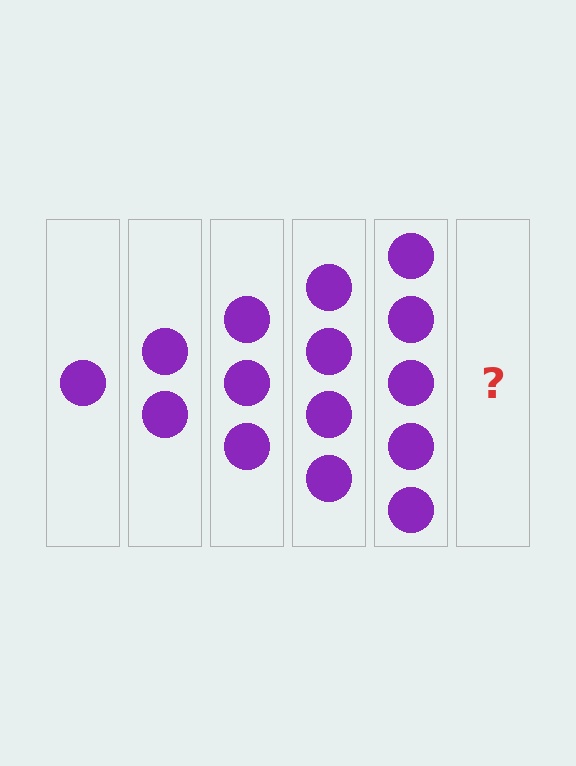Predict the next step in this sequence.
The next step is 6 circles.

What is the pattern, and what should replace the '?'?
The pattern is that each step adds one more circle. The '?' should be 6 circles.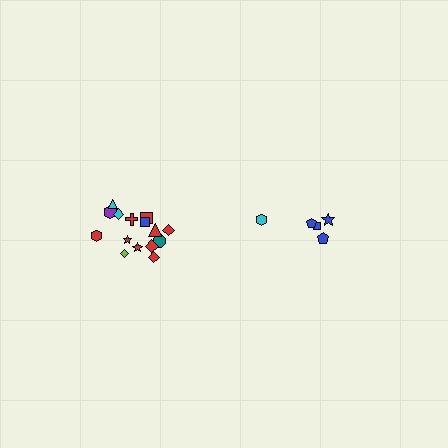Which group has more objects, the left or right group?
The left group.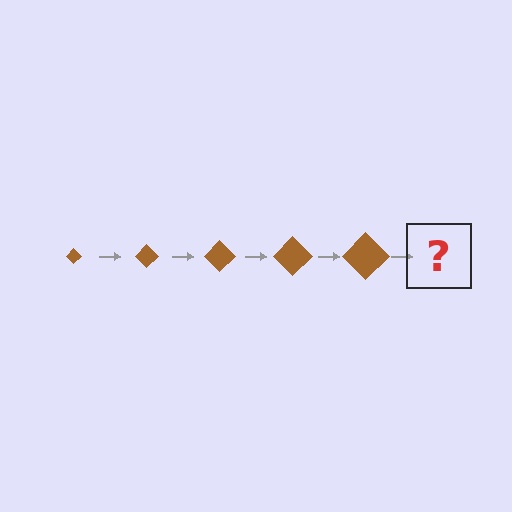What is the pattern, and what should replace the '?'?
The pattern is that the diamond gets progressively larger each step. The '?' should be a brown diamond, larger than the previous one.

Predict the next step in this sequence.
The next step is a brown diamond, larger than the previous one.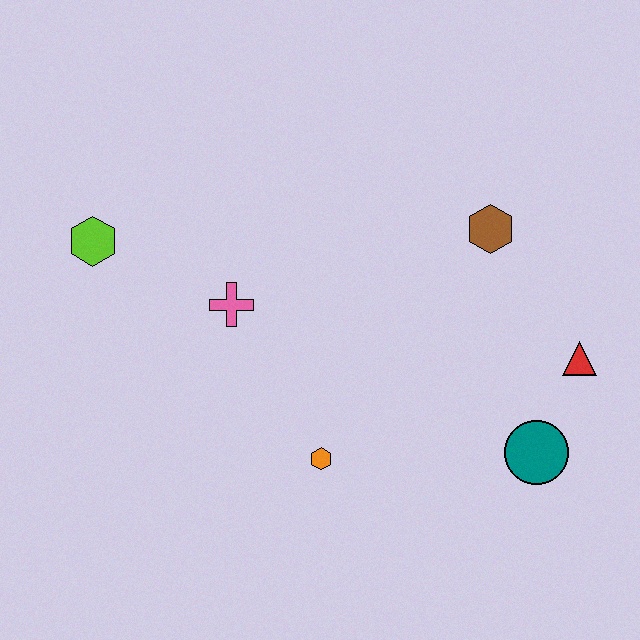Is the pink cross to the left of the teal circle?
Yes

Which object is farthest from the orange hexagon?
The lime hexagon is farthest from the orange hexagon.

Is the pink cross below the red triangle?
No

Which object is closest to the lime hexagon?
The pink cross is closest to the lime hexagon.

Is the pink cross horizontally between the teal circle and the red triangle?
No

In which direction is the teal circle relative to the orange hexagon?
The teal circle is to the right of the orange hexagon.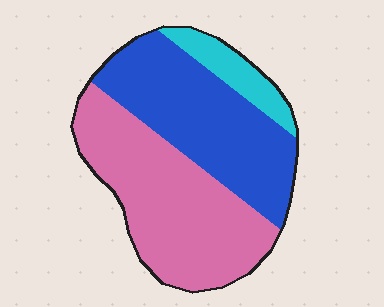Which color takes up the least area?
Cyan, at roughly 10%.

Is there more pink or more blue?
Pink.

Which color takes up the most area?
Pink, at roughly 50%.